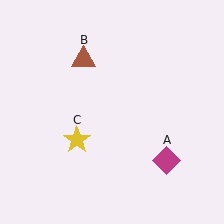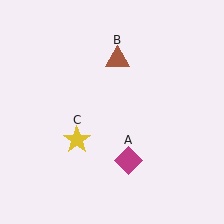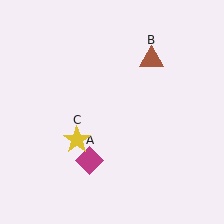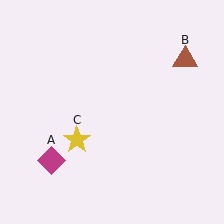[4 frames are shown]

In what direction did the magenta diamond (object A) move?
The magenta diamond (object A) moved left.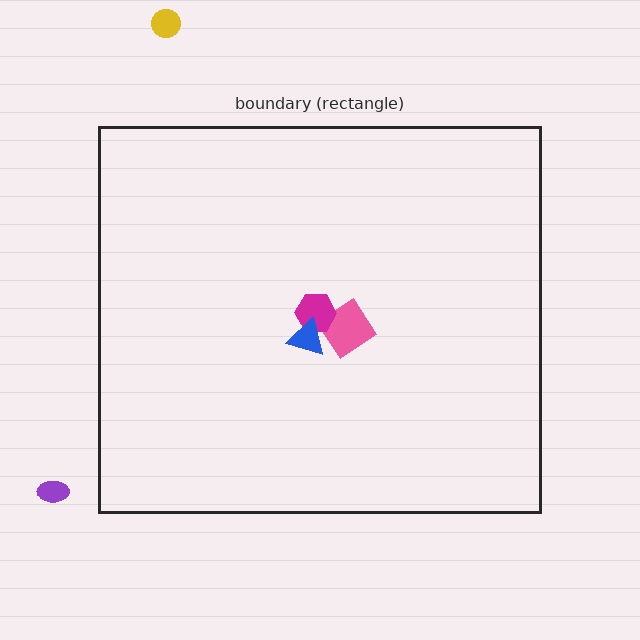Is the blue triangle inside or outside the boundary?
Inside.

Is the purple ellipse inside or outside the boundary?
Outside.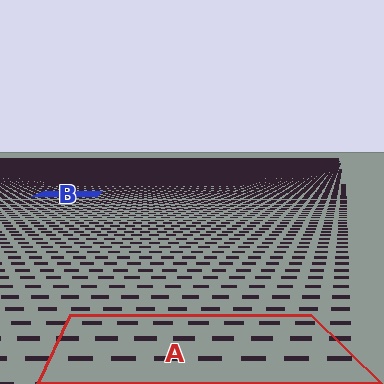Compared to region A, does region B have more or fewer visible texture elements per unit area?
Region B has more texture elements per unit area — they are packed more densely because it is farther away.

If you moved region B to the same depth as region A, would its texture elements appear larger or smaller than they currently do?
They would appear larger. At a closer depth, the same texture elements are projected at a bigger on-screen size.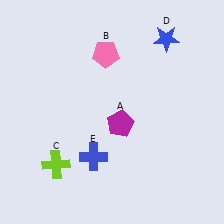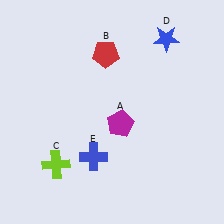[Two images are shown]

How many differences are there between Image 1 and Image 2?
There is 1 difference between the two images.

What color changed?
The pentagon (B) changed from pink in Image 1 to red in Image 2.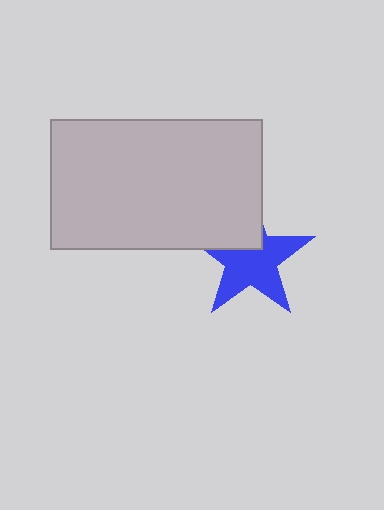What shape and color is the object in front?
The object in front is a light gray rectangle.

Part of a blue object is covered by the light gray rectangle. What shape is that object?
It is a star.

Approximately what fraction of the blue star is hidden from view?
Roughly 31% of the blue star is hidden behind the light gray rectangle.